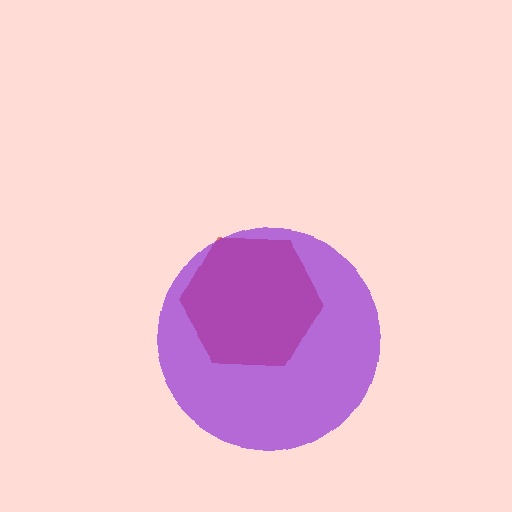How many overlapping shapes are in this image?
There are 2 overlapping shapes in the image.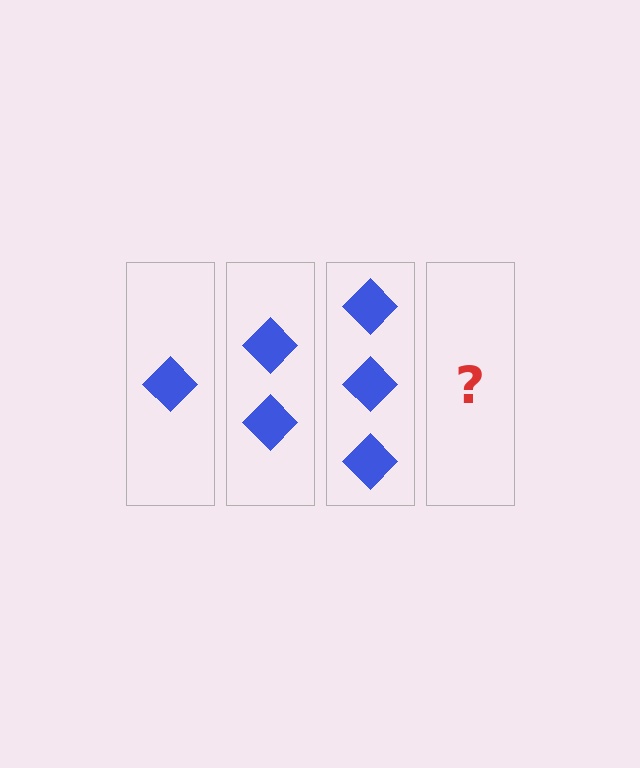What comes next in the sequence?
The next element should be 4 diamonds.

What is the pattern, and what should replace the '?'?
The pattern is that each step adds one more diamond. The '?' should be 4 diamonds.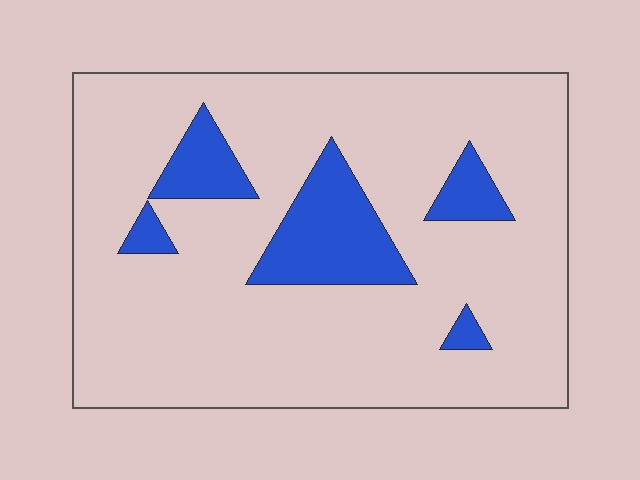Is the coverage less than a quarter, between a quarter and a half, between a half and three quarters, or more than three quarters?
Less than a quarter.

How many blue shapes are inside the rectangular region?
5.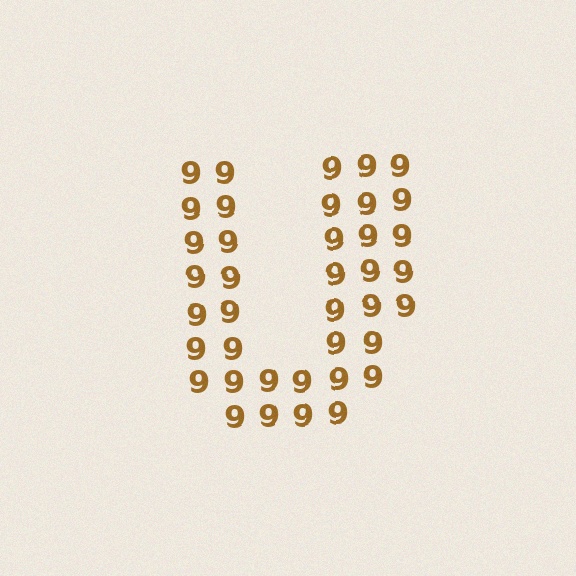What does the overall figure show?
The overall figure shows the letter U.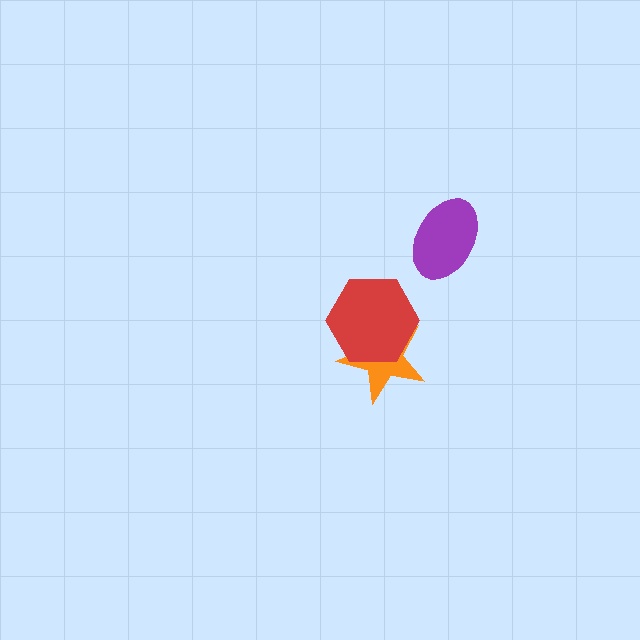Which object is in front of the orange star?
The red hexagon is in front of the orange star.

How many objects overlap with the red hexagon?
1 object overlaps with the red hexagon.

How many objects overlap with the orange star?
1 object overlaps with the orange star.